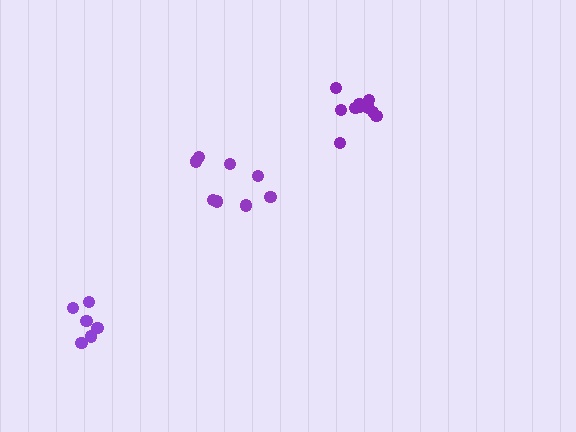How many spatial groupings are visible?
There are 3 spatial groupings.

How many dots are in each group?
Group 1: 8 dots, Group 2: 6 dots, Group 3: 10 dots (24 total).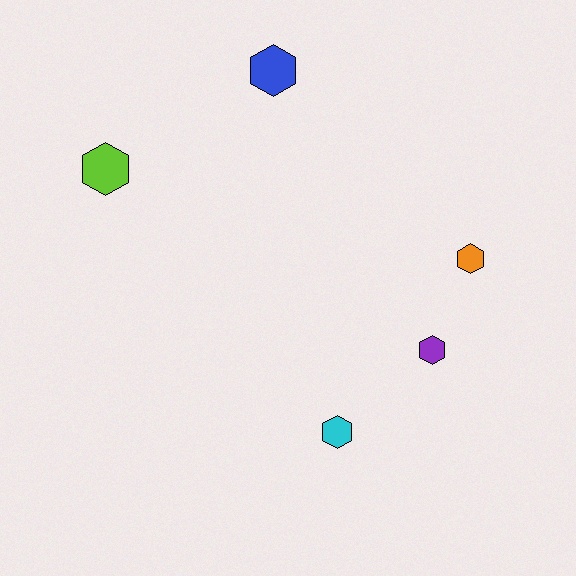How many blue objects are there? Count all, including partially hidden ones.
There is 1 blue object.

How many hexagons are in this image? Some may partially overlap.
There are 5 hexagons.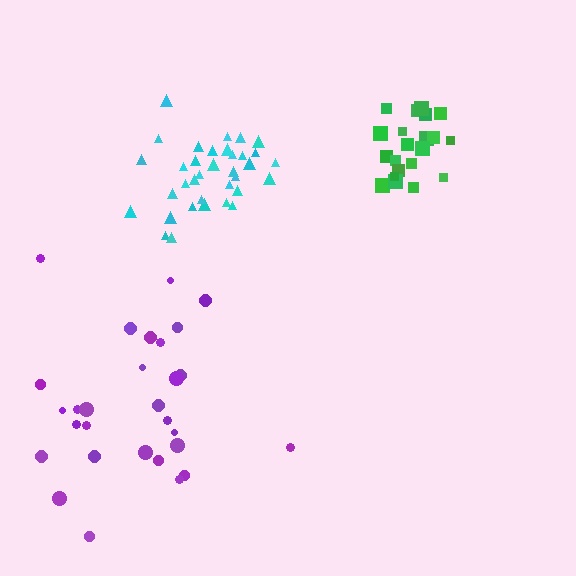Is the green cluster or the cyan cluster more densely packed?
Green.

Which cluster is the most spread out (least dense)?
Purple.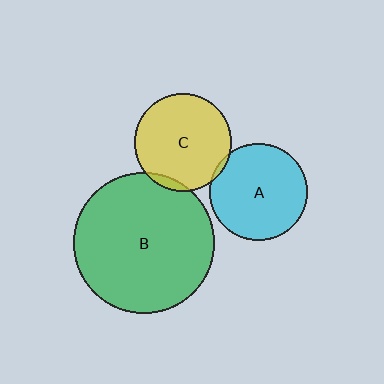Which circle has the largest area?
Circle B (green).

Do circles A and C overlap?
Yes.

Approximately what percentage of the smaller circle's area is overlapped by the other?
Approximately 5%.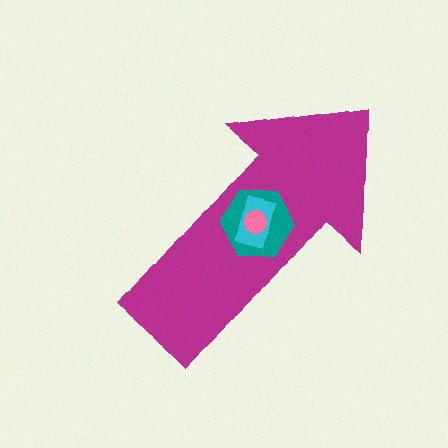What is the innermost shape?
The pink circle.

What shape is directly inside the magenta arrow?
The teal hexagon.